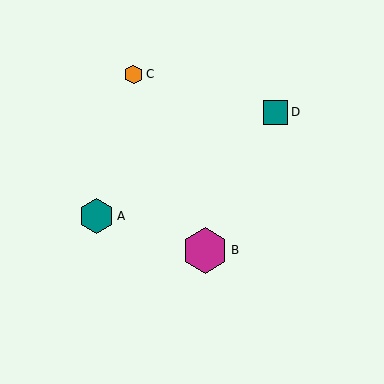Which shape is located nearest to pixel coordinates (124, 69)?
The orange hexagon (labeled C) at (134, 74) is nearest to that location.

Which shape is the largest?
The magenta hexagon (labeled B) is the largest.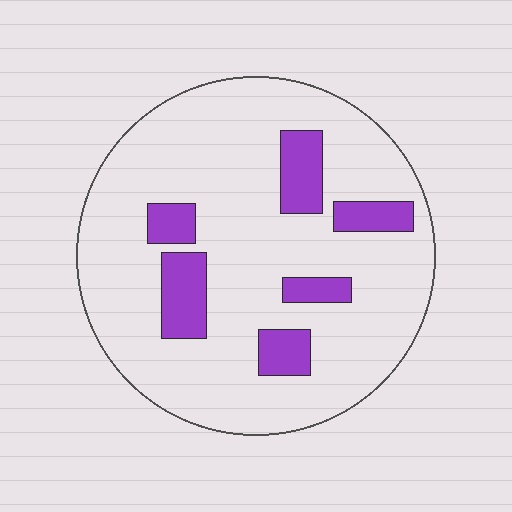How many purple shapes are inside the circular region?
6.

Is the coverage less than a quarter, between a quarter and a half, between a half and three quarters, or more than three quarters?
Less than a quarter.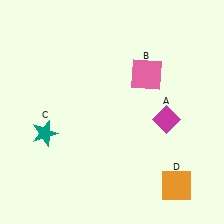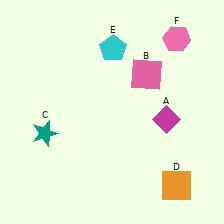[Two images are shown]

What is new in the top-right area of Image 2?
A cyan pentagon (E) was added in the top-right area of Image 2.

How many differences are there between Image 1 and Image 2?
There are 2 differences between the two images.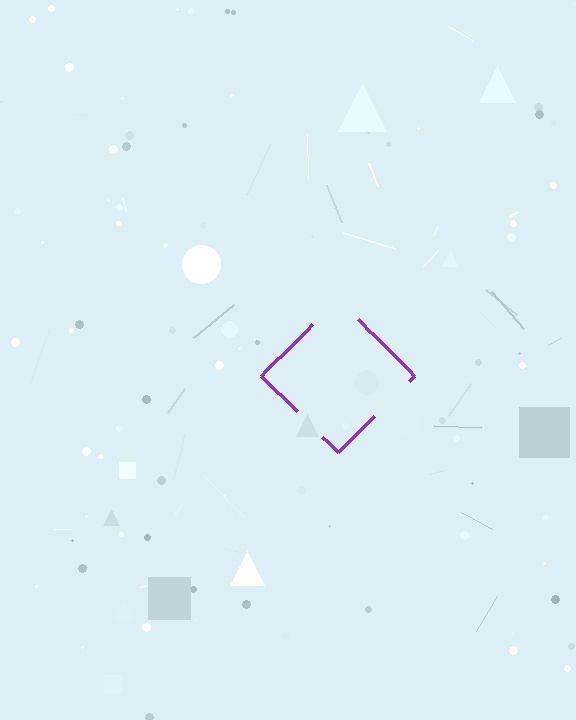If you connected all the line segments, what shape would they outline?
They would outline a diamond.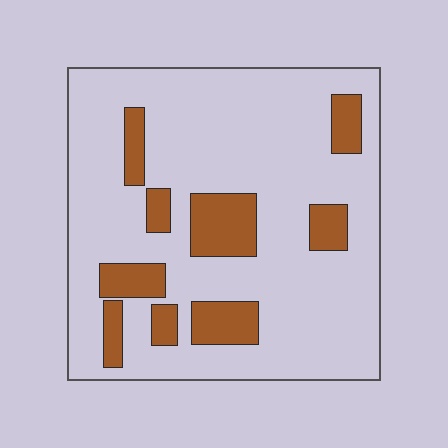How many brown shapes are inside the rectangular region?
9.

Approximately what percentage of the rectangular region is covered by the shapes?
Approximately 20%.